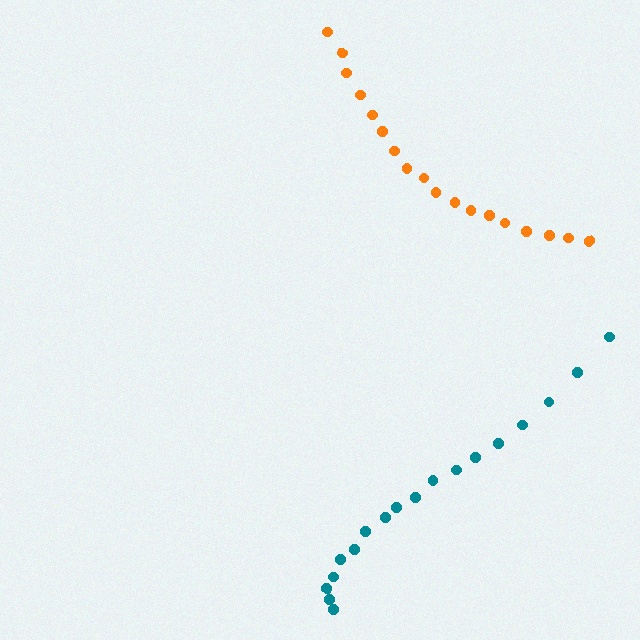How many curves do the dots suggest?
There are 2 distinct paths.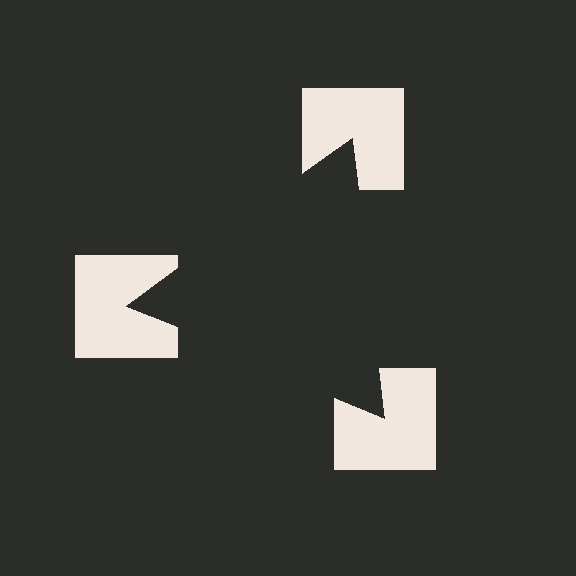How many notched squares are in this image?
There are 3 — one at each vertex of the illusory triangle.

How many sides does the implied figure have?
3 sides.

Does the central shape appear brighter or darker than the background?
It typically appears slightly darker than the background, even though no actual brightness change is drawn.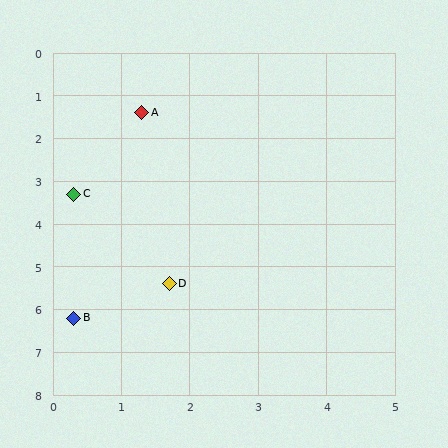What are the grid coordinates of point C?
Point C is at approximately (0.3, 3.3).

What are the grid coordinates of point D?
Point D is at approximately (1.7, 5.4).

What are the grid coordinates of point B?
Point B is at approximately (0.3, 6.2).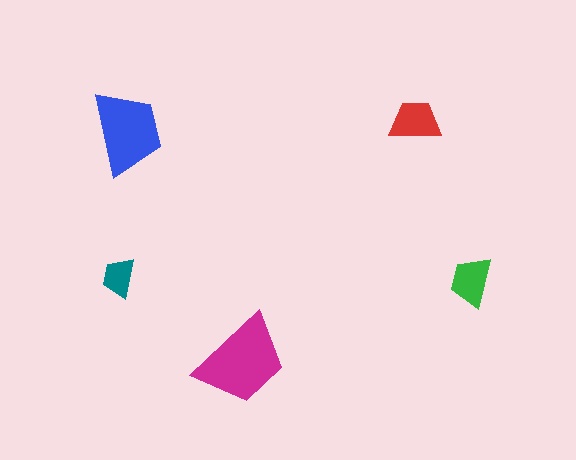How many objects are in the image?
There are 5 objects in the image.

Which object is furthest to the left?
The teal trapezoid is leftmost.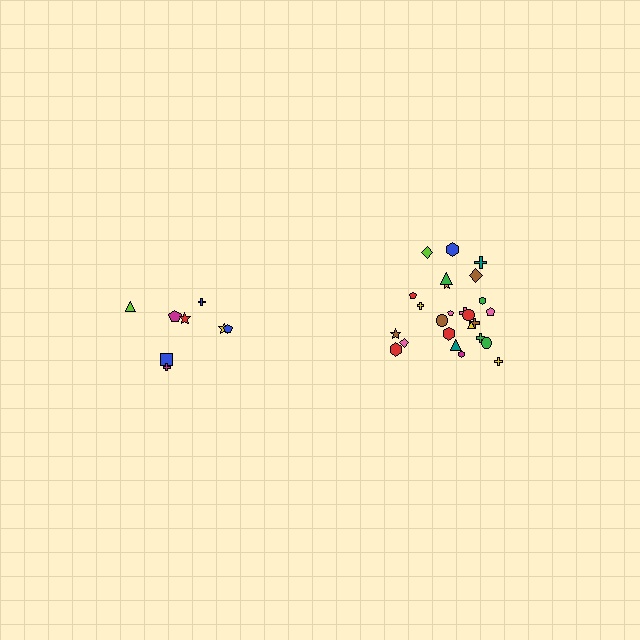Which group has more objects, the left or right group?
The right group.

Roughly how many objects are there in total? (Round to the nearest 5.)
Roughly 35 objects in total.